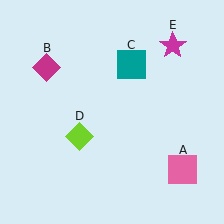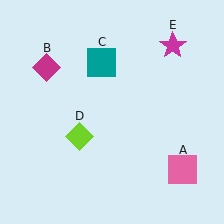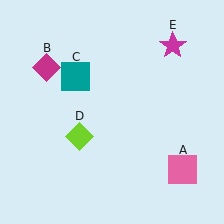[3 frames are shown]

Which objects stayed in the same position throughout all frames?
Pink square (object A) and magenta diamond (object B) and lime diamond (object D) and magenta star (object E) remained stationary.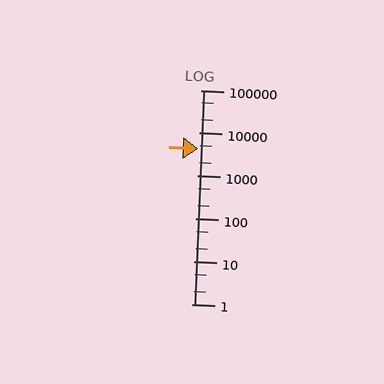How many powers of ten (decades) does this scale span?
The scale spans 5 decades, from 1 to 100000.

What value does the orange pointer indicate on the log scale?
The pointer indicates approximately 4300.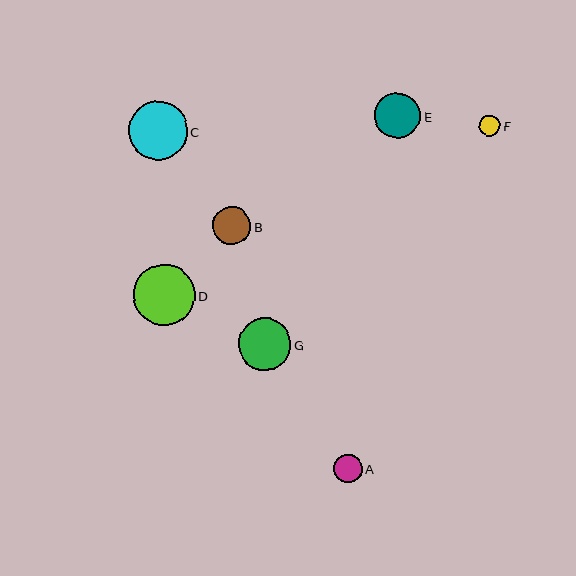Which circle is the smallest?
Circle F is the smallest with a size of approximately 22 pixels.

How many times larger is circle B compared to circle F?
Circle B is approximately 1.8 times the size of circle F.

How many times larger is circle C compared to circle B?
Circle C is approximately 1.5 times the size of circle B.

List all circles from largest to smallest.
From largest to smallest: D, C, G, E, B, A, F.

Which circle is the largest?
Circle D is the largest with a size of approximately 62 pixels.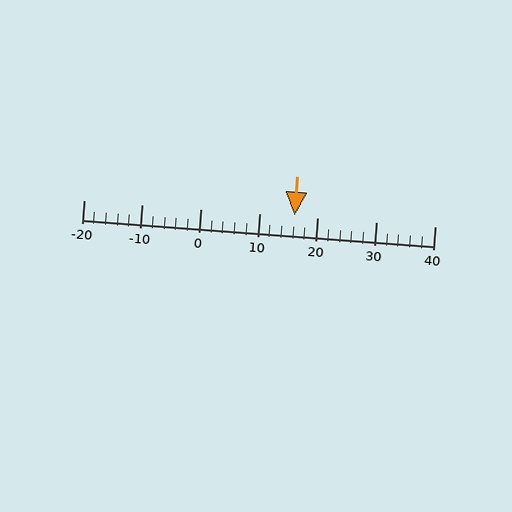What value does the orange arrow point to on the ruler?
The orange arrow points to approximately 16.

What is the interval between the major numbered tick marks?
The major tick marks are spaced 10 units apart.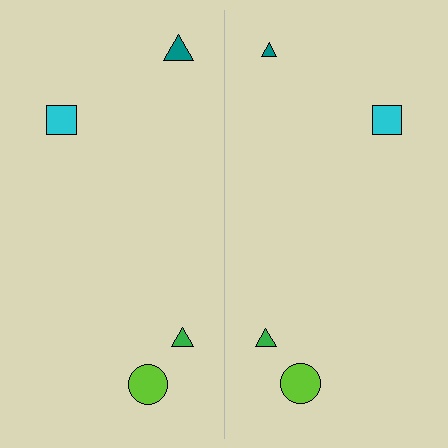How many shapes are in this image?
There are 8 shapes in this image.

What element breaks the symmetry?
The teal triangle on the right side has a different size than its mirror counterpart.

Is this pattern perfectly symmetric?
No, the pattern is not perfectly symmetric. The teal triangle on the right side has a different size than its mirror counterpart.